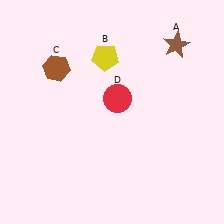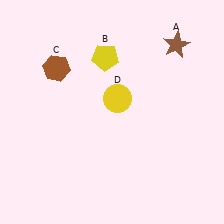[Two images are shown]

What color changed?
The circle (D) changed from red in Image 1 to yellow in Image 2.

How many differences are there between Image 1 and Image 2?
There is 1 difference between the two images.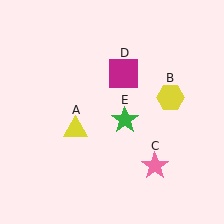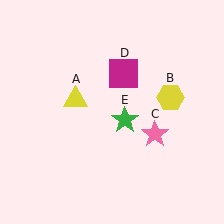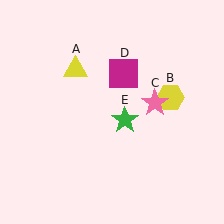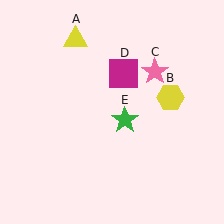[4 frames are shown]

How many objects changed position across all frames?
2 objects changed position: yellow triangle (object A), pink star (object C).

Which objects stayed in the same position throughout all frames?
Yellow hexagon (object B) and magenta square (object D) and green star (object E) remained stationary.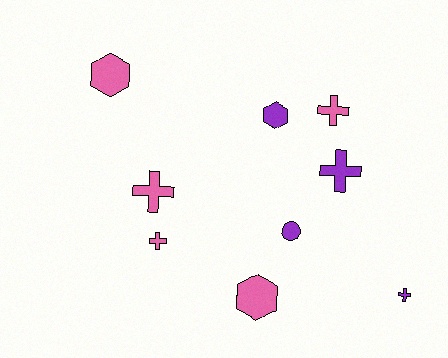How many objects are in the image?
There are 9 objects.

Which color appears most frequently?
Pink, with 5 objects.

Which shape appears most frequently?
Cross, with 5 objects.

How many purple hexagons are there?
There is 1 purple hexagon.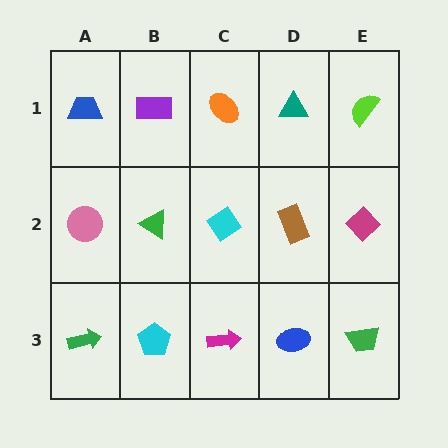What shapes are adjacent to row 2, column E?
A lime semicircle (row 1, column E), a green trapezoid (row 3, column E), a brown rectangle (row 2, column D).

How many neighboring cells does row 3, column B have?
3.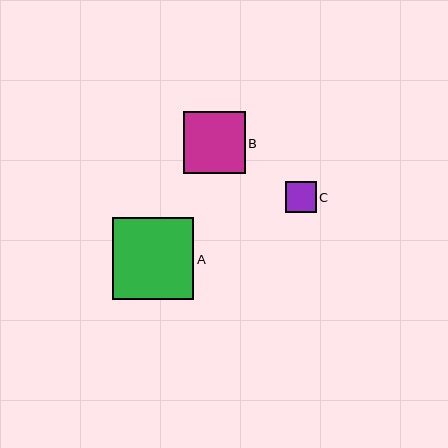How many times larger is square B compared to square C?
Square B is approximately 2.0 times the size of square C.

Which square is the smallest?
Square C is the smallest with a size of approximately 31 pixels.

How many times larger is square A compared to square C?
Square A is approximately 2.6 times the size of square C.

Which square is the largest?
Square A is the largest with a size of approximately 82 pixels.